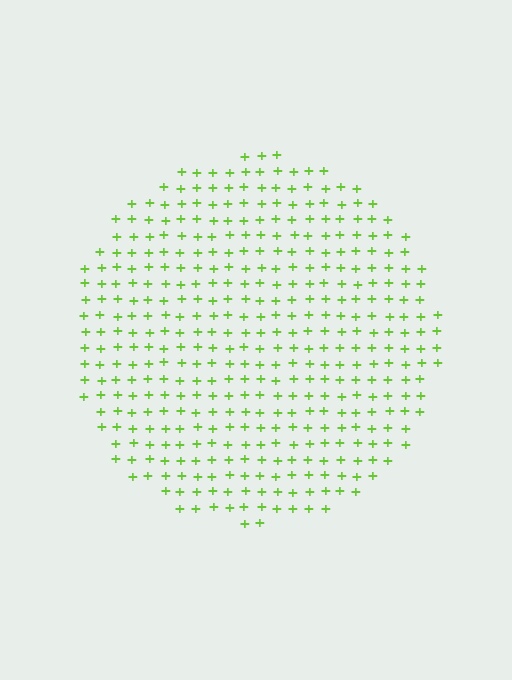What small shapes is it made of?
It is made of small plus signs.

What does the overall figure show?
The overall figure shows a circle.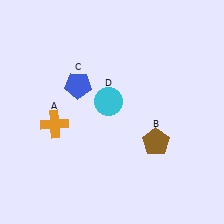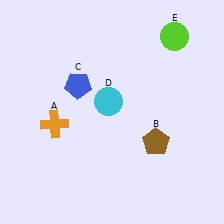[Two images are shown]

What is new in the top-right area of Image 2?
A lime circle (E) was added in the top-right area of Image 2.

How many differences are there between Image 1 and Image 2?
There is 1 difference between the two images.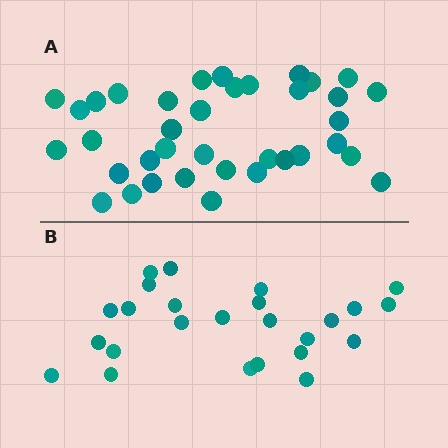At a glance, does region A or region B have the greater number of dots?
Region A (the top region) has more dots.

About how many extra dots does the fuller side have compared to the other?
Region A has roughly 12 or so more dots than region B.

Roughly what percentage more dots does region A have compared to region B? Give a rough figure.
About 50% more.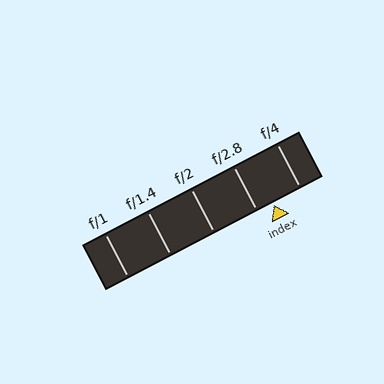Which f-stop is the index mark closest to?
The index mark is closest to f/2.8.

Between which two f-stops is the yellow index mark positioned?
The index mark is between f/2.8 and f/4.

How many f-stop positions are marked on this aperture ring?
There are 5 f-stop positions marked.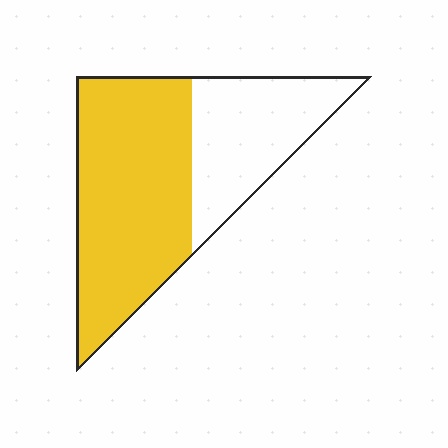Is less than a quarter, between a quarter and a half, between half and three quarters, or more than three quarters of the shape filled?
Between half and three quarters.